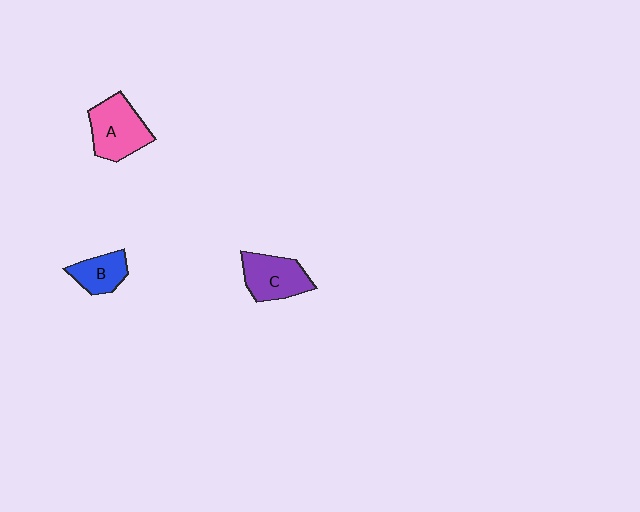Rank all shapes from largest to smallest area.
From largest to smallest: A (pink), C (purple), B (blue).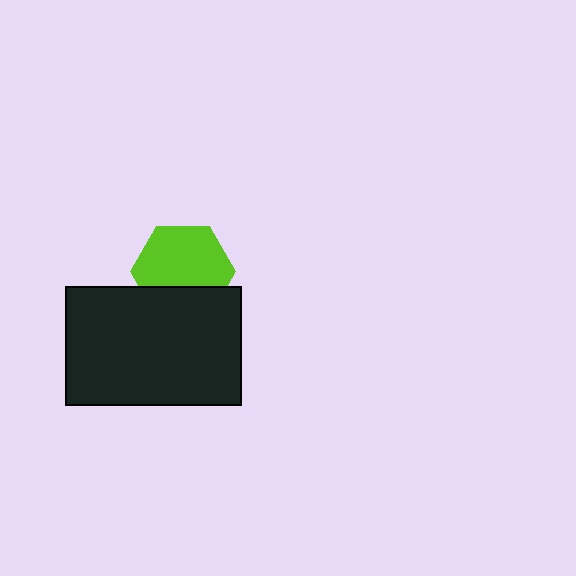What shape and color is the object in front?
The object in front is a black rectangle.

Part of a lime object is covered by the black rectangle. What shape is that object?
It is a hexagon.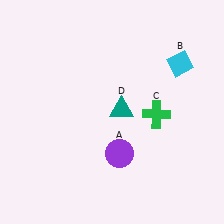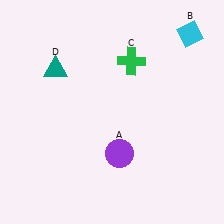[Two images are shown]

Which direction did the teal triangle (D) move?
The teal triangle (D) moved left.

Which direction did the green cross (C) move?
The green cross (C) moved up.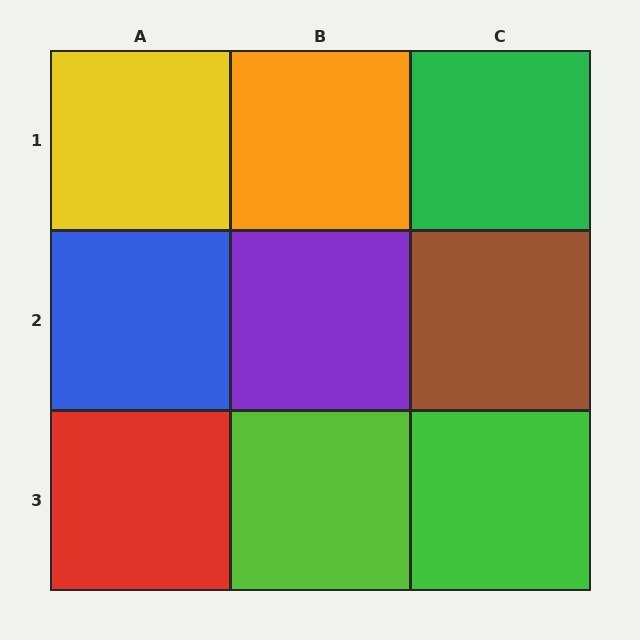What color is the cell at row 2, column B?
Purple.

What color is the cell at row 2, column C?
Brown.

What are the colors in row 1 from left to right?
Yellow, orange, green.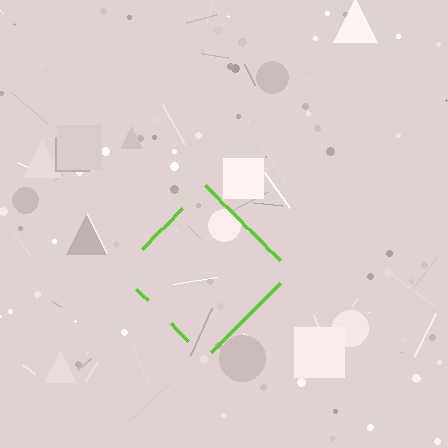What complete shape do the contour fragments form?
The contour fragments form a diamond.